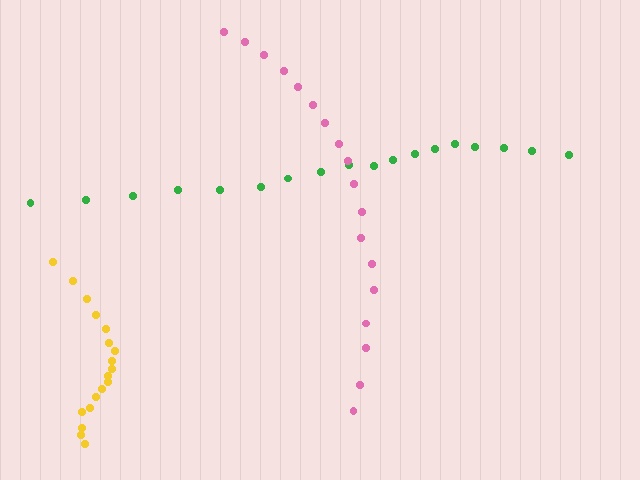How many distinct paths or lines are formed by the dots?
There are 3 distinct paths.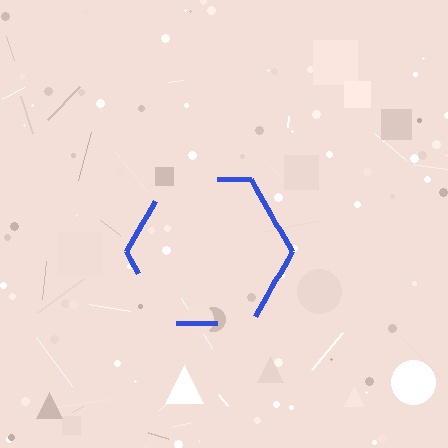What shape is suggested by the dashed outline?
The dashed outline suggests a hexagon.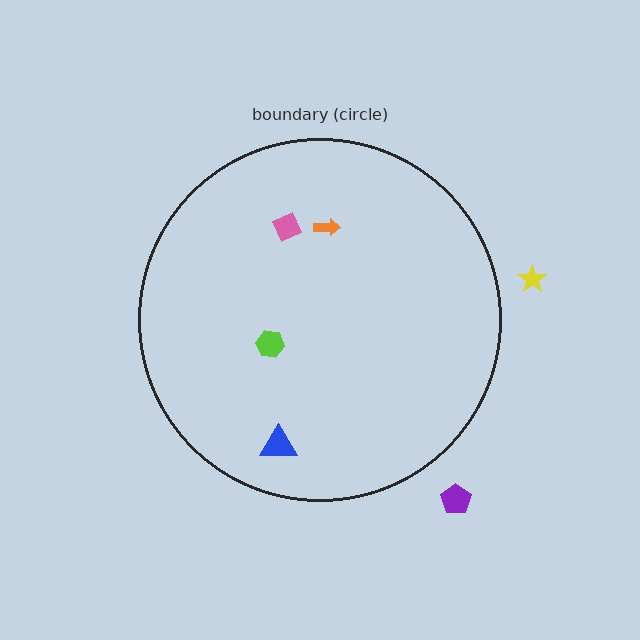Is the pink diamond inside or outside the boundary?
Inside.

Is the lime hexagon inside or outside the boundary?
Inside.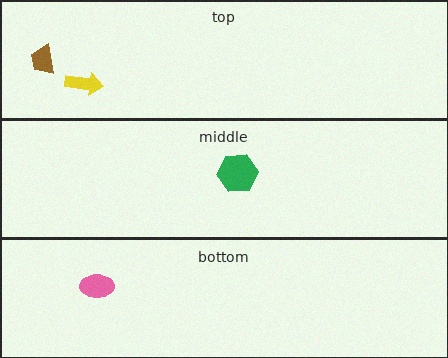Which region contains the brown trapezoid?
The top region.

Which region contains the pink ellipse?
The bottom region.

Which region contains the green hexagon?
The middle region.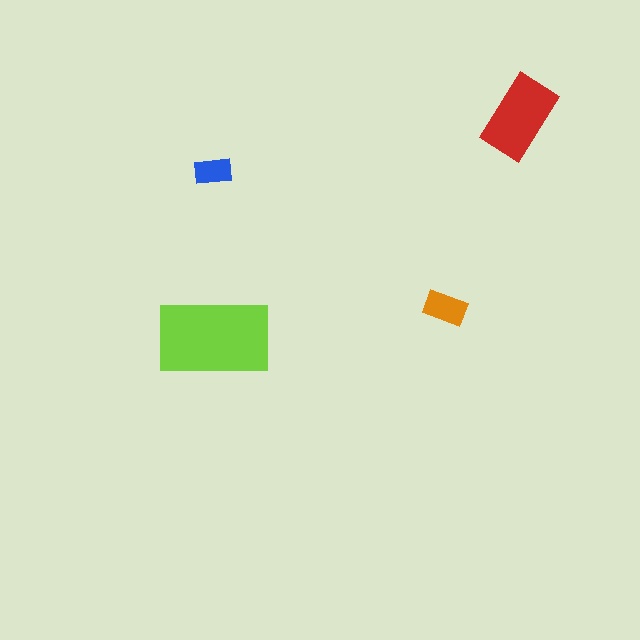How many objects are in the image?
There are 4 objects in the image.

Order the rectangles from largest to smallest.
the lime one, the red one, the orange one, the blue one.